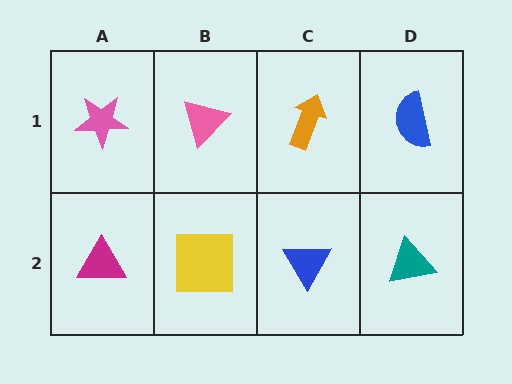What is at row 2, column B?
A yellow square.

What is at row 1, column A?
A pink star.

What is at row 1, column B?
A pink triangle.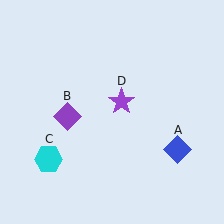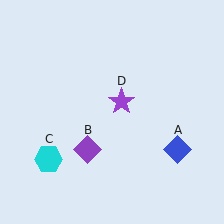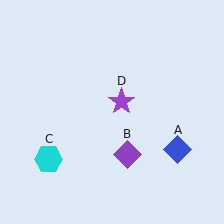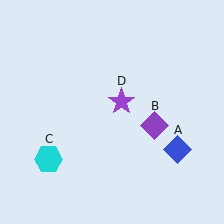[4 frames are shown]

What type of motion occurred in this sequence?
The purple diamond (object B) rotated counterclockwise around the center of the scene.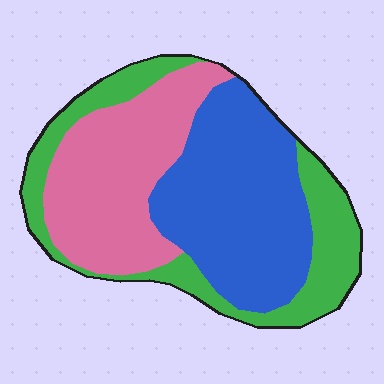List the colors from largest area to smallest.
From largest to smallest: blue, pink, green.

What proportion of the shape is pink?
Pink takes up between a third and a half of the shape.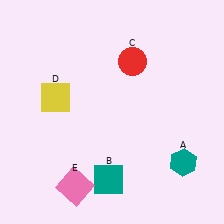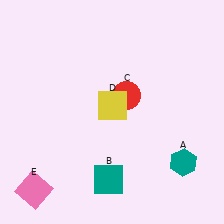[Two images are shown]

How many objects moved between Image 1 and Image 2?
3 objects moved between the two images.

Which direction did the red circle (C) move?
The red circle (C) moved down.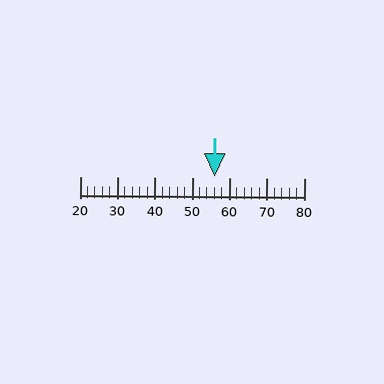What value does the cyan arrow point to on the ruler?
The cyan arrow points to approximately 56.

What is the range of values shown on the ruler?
The ruler shows values from 20 to 80.